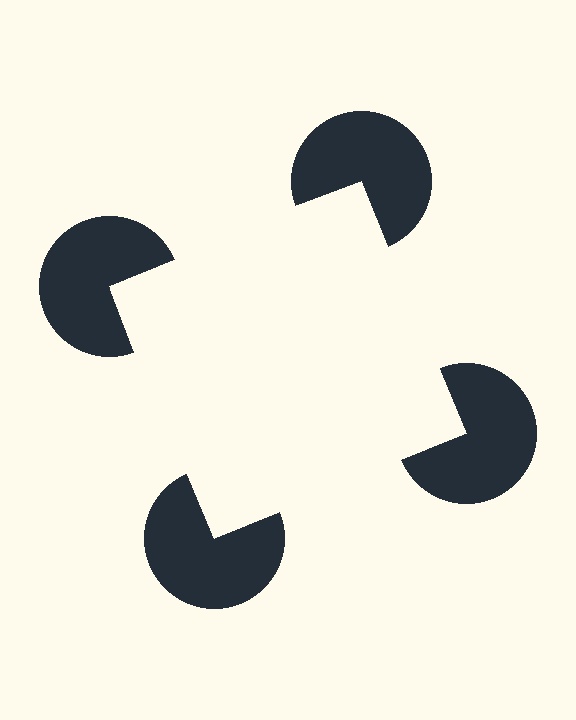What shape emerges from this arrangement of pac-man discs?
An illusory square — its edges are inferred from the aligned wedge cuts in the pac-man discs, not physically drawn.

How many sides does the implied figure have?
4 sides.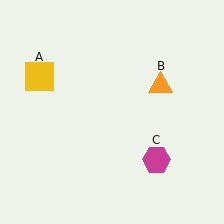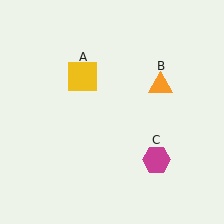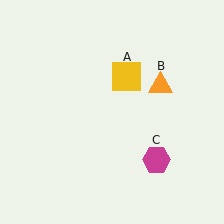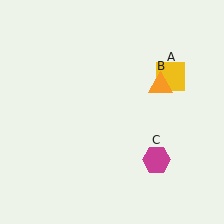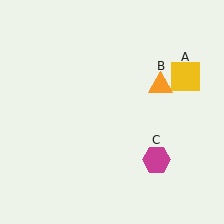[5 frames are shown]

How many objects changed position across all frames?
1 object changed position: yellow square (object A).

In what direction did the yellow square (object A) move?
The yellow square (object A) moved right.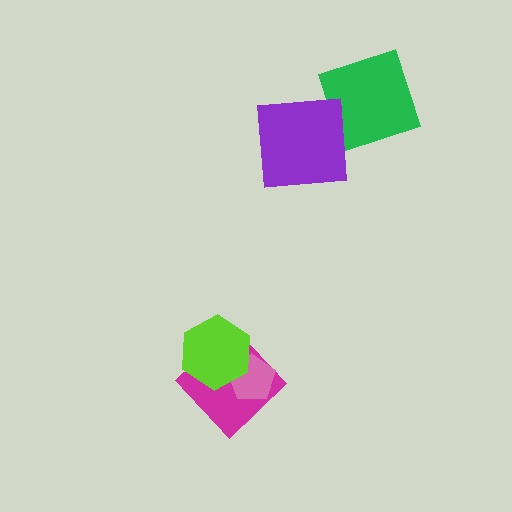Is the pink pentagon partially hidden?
Yes, it is partially covered by another shape.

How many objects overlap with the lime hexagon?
2 objects overlap with the lime hexagon.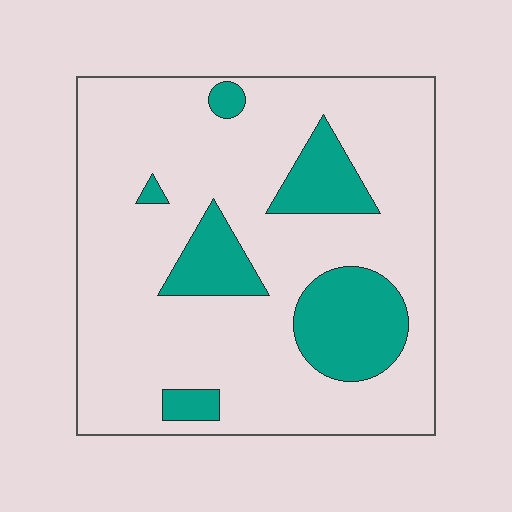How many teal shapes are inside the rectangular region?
6.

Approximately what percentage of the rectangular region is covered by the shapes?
Approximately 20%.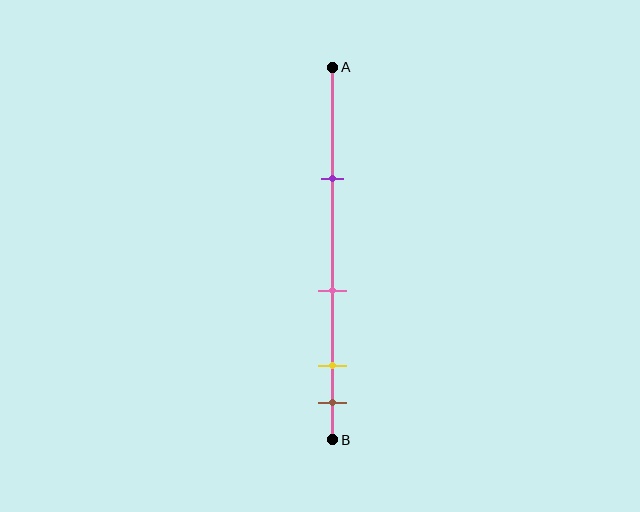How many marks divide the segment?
There are 4 marks dividing the segment.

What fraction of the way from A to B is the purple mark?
The purple mark is approximately 30% (0.3) of the way from A to B.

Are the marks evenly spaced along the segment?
No, the marks are not evenly spaced.